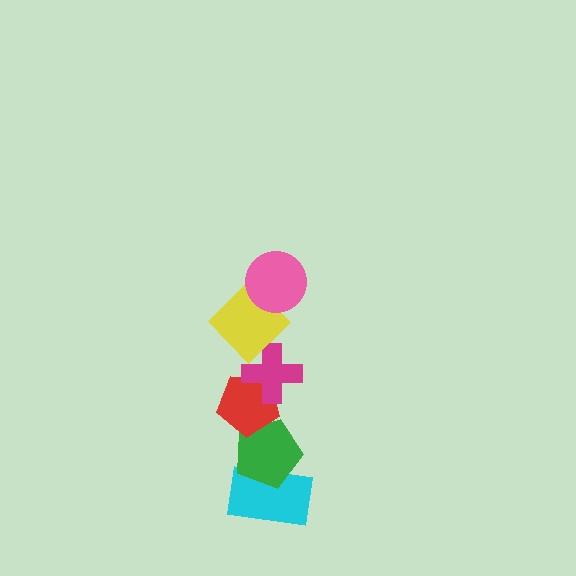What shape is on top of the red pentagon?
The magenta cross is on top of the red pentagon.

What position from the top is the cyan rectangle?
The cyan rectangle is 6th from the top.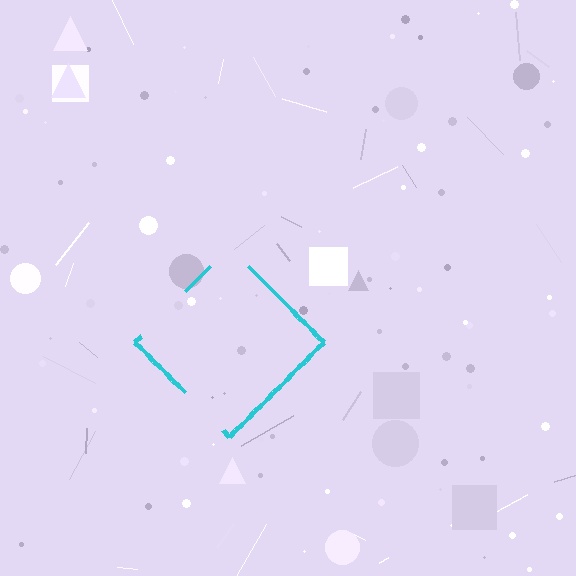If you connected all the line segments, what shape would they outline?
They would outline a diamond.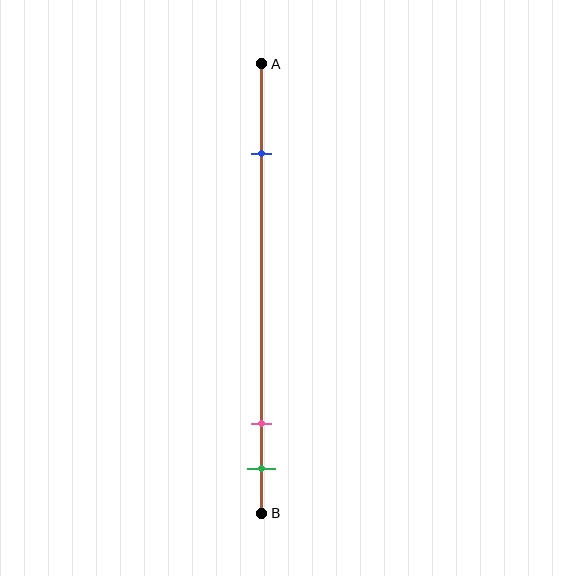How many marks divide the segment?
There are 3 marks dividing the segment.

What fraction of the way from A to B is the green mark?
The green mark is approximately 90% (0.9) of the way from A to B.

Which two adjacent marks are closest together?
The pink and green marks are the closest adjacent pair.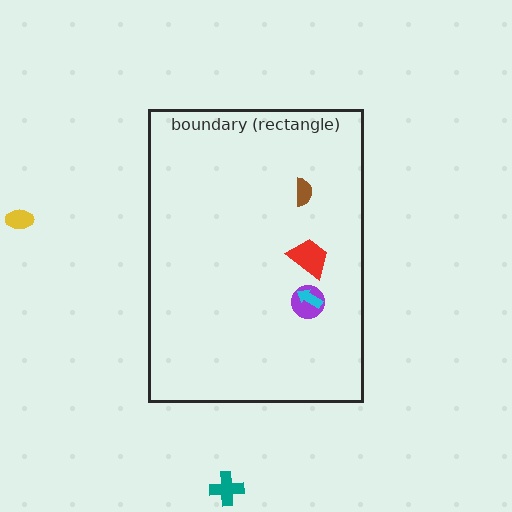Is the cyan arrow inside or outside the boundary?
Inside.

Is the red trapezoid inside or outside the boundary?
Inside.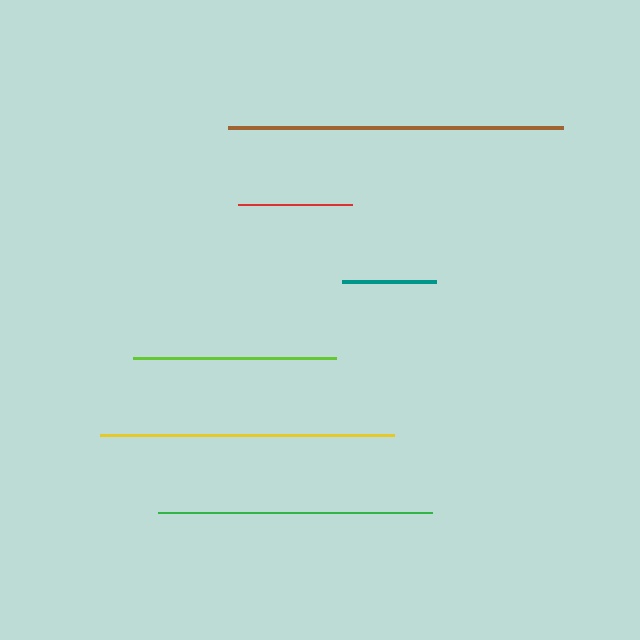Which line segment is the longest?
The brown line is the longest at approximately 335 pixels.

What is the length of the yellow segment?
The yellow segment is approximately 293 pixels long.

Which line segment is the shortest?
The teal line is the shortest at approximately 94 pixels.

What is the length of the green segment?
The green segment is approximately 275 pixels long.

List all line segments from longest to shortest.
From longest to shortest: brown, yellow, green, lime, red, teal.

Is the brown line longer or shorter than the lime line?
The brown line is longer than the lime line.